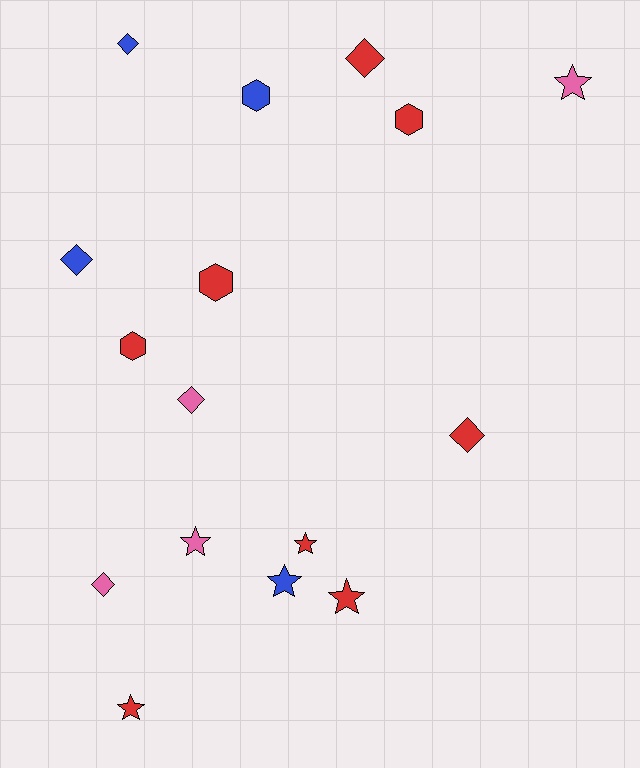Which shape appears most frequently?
Diamond, with 6 objects.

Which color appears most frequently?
Red, with 8 objects.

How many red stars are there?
There are 3 red stars.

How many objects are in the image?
There are 16 objects.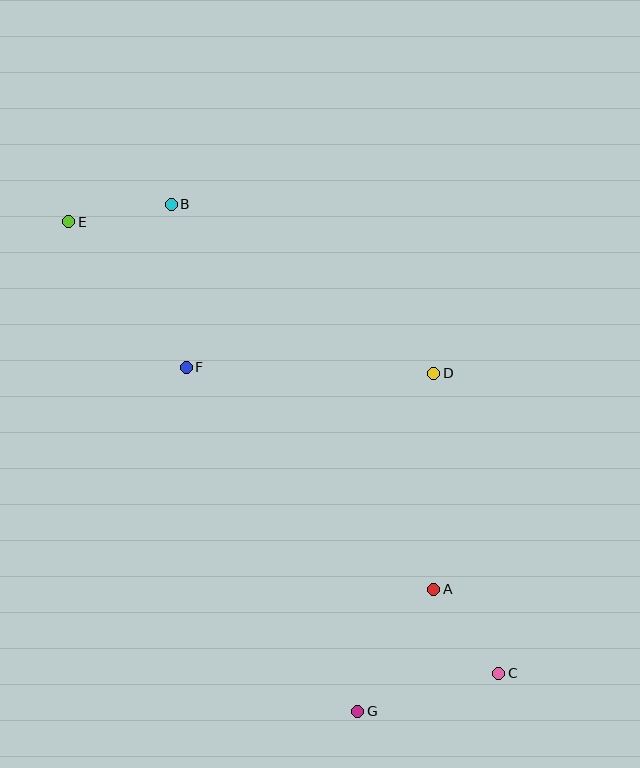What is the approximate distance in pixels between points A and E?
The distance between A and E is approximately 518 pixels.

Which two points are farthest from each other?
Points C and E are farthest from each other.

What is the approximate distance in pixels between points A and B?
The distance between A and B is approximately 466 pixels.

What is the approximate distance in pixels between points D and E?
The distance between D and E is approximately 395 pixels.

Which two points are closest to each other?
Points B and E are closest to each other.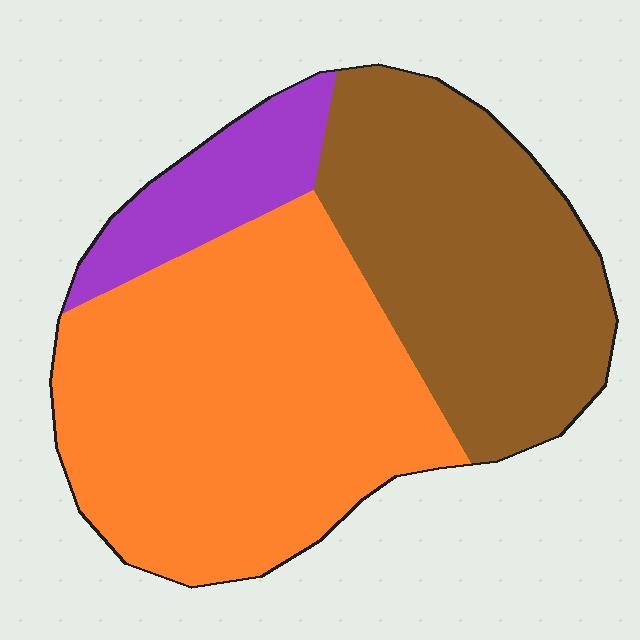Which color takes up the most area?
Orange, at roughly 50%.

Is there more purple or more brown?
Brown.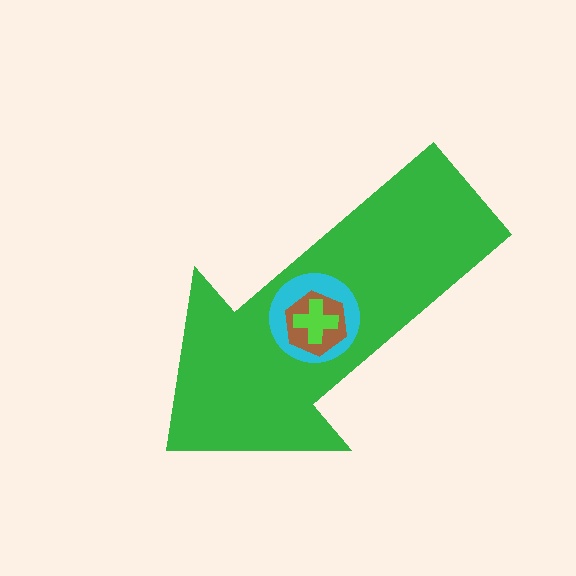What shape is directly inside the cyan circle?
The brown hexagon.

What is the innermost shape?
The lime cross.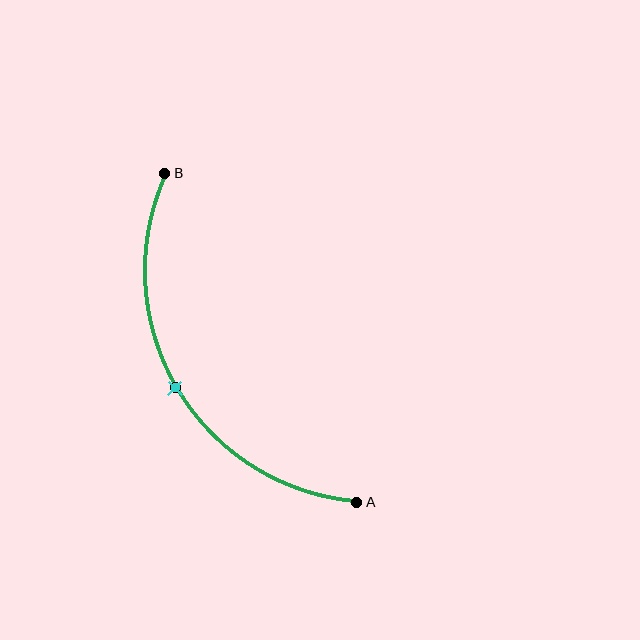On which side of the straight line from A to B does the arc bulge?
The arc bulges to the left of the straight line connecting A and B.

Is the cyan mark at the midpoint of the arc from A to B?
Yes. The cyan mark lies on the arc at equal arc-length from both A and B — it is the arc midpoint.